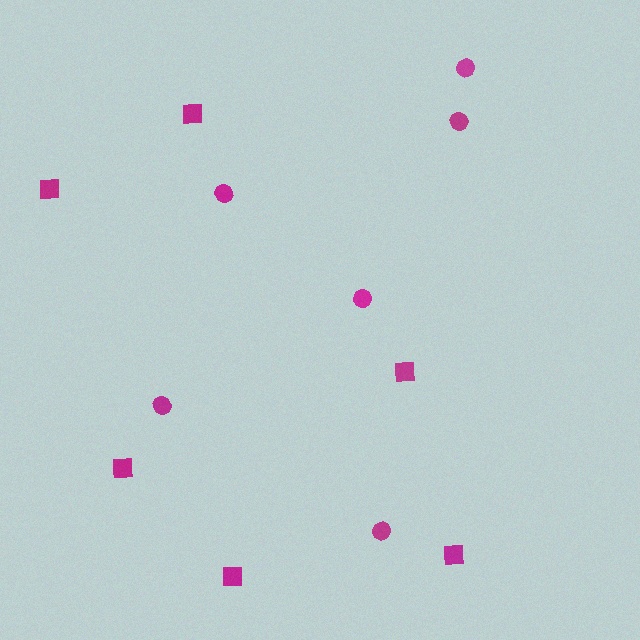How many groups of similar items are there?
There are 2 groups: one group of circles (6) and one group of squares (6).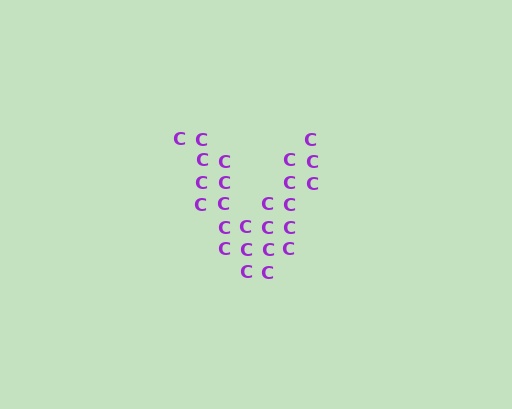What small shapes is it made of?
It is made of small letter C's.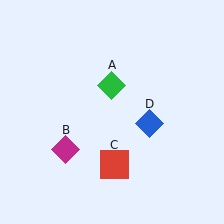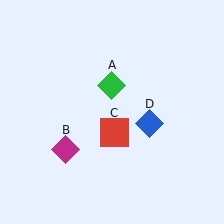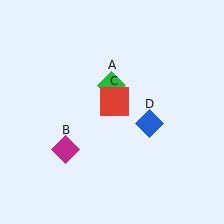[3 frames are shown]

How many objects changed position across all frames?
1 object changed position: red square (object C).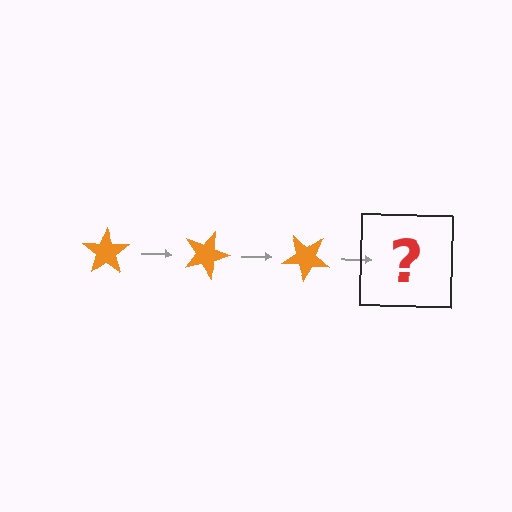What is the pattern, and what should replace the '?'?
The pattern is that the star rotates 20 degrees each step. The '?' should be an orange star rotated 60 degrees.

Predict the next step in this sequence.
The next step is an orange star rotated 60 degrees.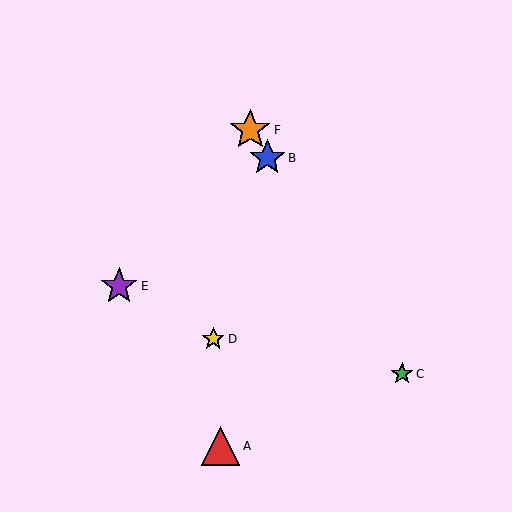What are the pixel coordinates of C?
Object C is at (402, 374).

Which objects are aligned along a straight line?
Objects B, C, F are aligned along a straight line.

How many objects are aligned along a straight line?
3 objects (B, C, F) are aligned along a straight line.